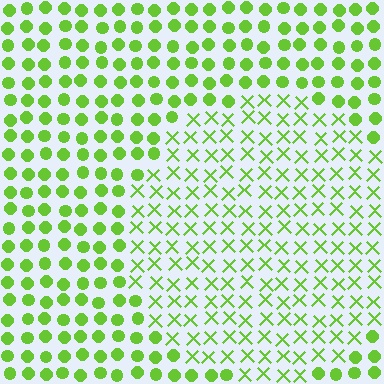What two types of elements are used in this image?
The image uses X marks inside the circle region and circles outside it.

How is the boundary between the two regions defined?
The boundary is defined by a change in element shape: X marks inside vs. circles outside. All elements share the same color and spacing.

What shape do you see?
I see a circle.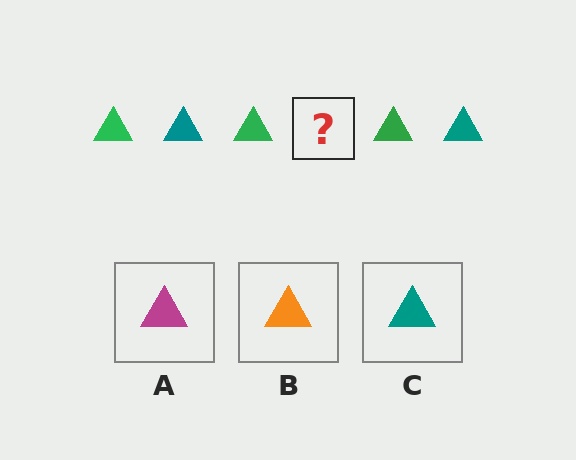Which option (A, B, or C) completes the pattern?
C.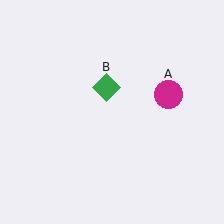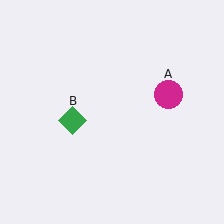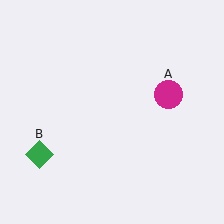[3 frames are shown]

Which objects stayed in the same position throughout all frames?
Magenta circle (object A) remained stationary.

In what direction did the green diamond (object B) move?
The green diamond (object B) moved down and to the left.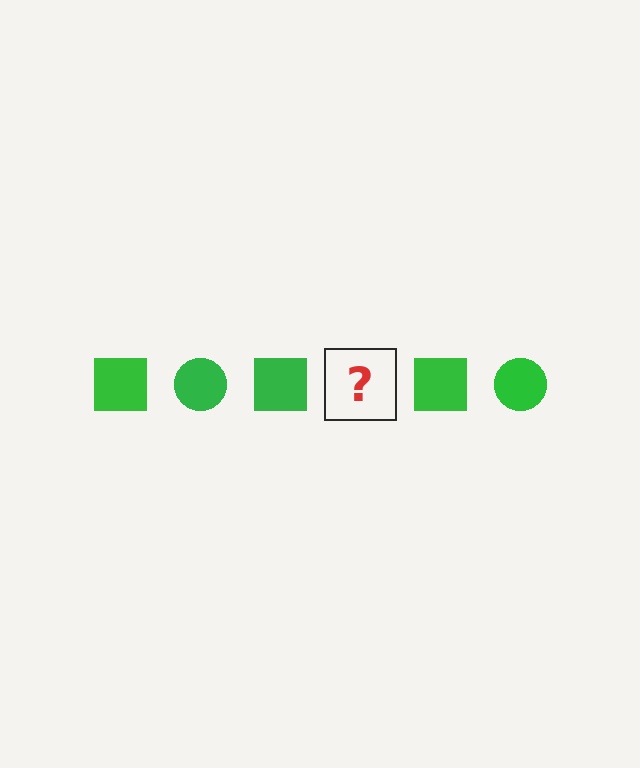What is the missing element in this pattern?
The missing element is a green circle.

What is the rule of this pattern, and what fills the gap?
The rule is that the pattern cycles through square, circle shapes in green. The gap should be filled with a green circle.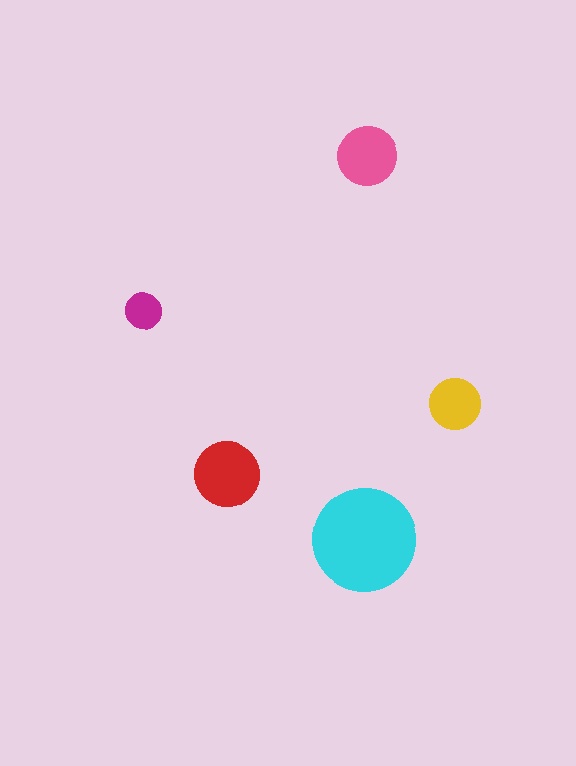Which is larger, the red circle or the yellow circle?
The red one.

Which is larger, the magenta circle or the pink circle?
The pink one.